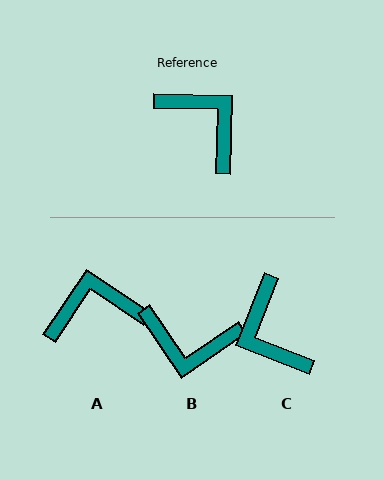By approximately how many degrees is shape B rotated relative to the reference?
Approximately 144 degrees clockwise.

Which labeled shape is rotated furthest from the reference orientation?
C, about 160 degrees away.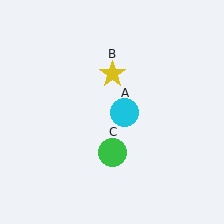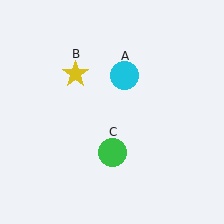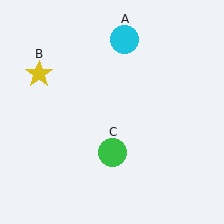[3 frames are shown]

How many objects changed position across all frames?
2 objects changed position: cyan circle (object A), yellow star (object B).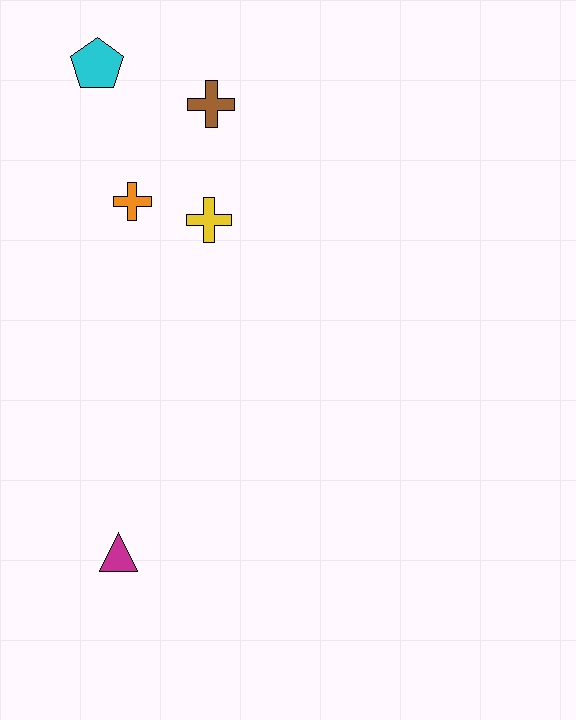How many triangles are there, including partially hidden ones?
There is 1 triangle.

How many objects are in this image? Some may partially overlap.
There are 5 objects.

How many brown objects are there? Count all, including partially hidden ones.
There is 1 brown object.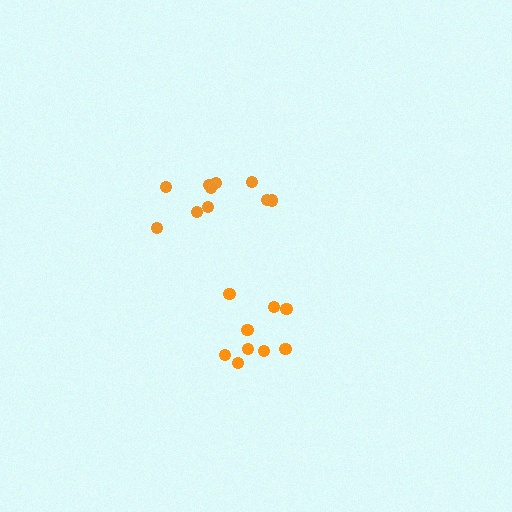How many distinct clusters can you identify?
There are 2 distinct clusters.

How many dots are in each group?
Group 1: 10 dots, Group 2: 9 dots (19 total).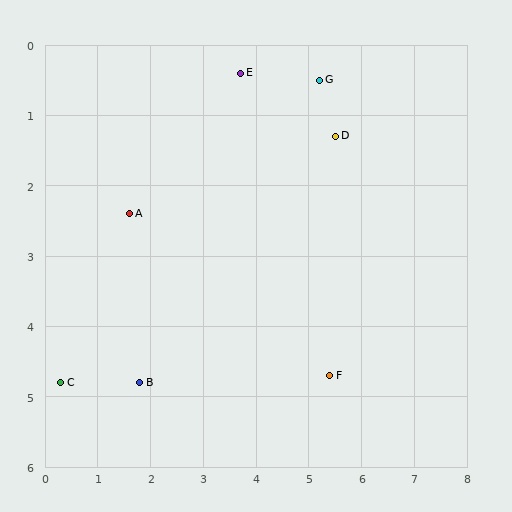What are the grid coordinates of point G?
Point G is at approximately (5.2, 0.5).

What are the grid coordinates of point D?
Point D is at approximately (5.5, 1.3).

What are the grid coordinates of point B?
Point B is at approximately (1.8, 4.8).